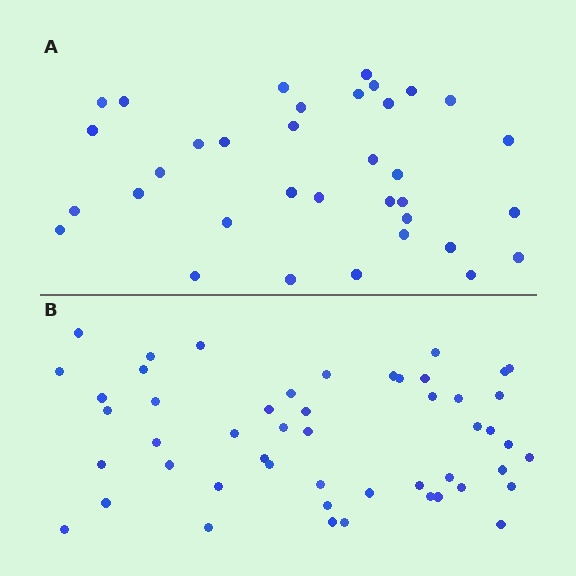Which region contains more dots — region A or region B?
Region B (the bottom region) has more dots.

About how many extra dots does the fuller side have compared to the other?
Region B has approximately 15 more dots than region A.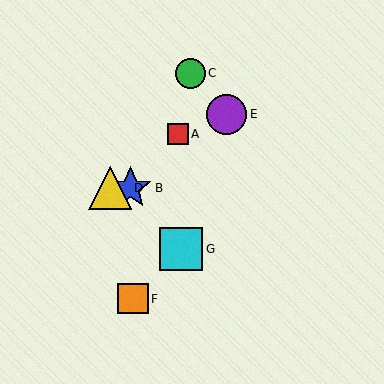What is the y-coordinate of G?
Object G is at y≈249.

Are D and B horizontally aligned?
Yes, both are at y≈188.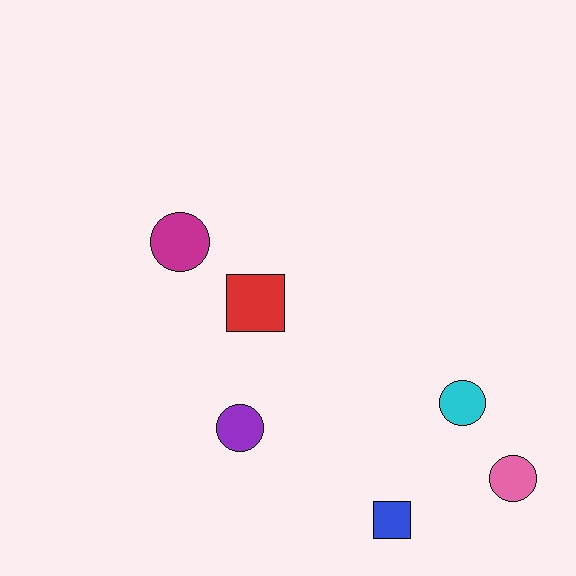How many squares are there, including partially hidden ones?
There are 2 squares.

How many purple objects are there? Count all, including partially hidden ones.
There is 1 purple object.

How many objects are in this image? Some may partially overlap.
There are 6 objects.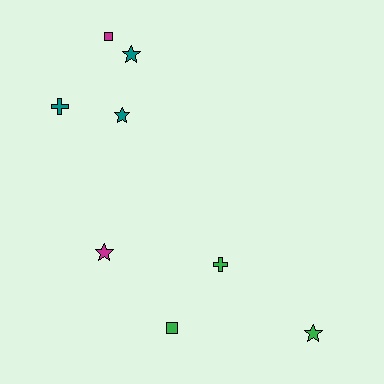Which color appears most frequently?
Teal, with 3 objects.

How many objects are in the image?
There are 8 objects.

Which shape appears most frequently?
Star, with 4 objects.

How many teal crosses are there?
There is 1 teal cross.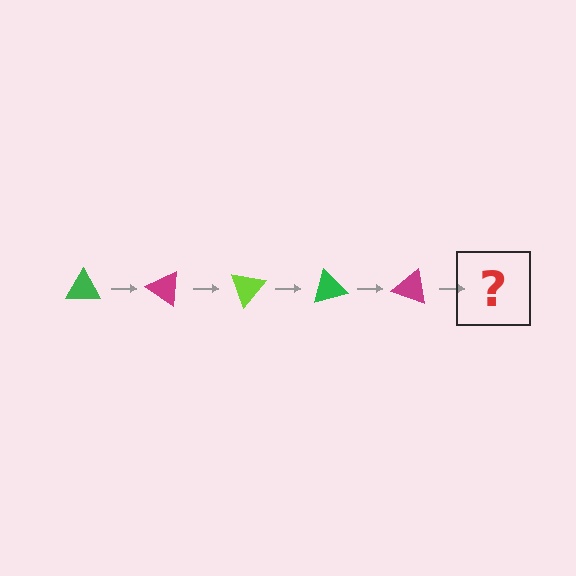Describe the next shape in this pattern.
It should be a lime triangle, rotated 175 degrees from the start.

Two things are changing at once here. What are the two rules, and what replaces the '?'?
The two rules are that it rotates 35 degrees each step and the color cycles through green, magenta, and lime. The '?' should be a lime triangle, rotated 175 degrees from the start.